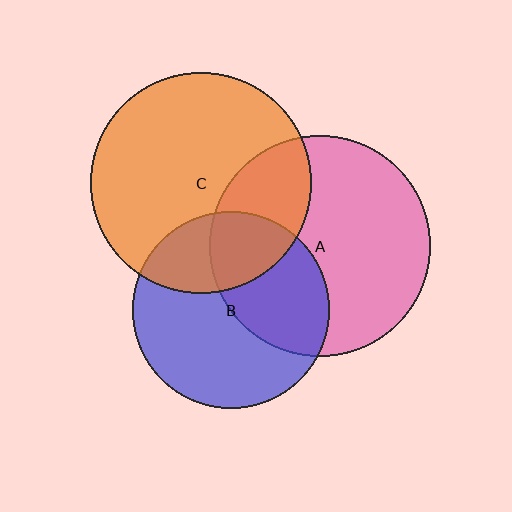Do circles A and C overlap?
Yes.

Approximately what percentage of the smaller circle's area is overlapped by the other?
Approximately 25%.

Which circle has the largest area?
Circle A (pink).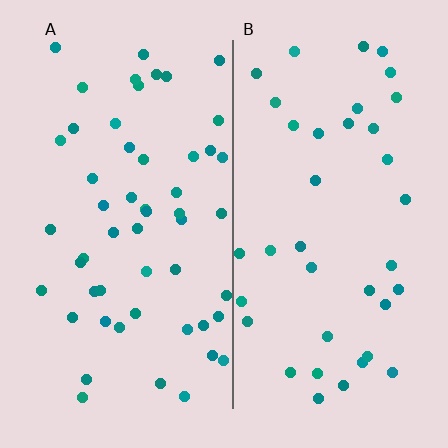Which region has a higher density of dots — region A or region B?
A (the left).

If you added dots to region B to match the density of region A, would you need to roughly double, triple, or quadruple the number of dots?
Approximately double.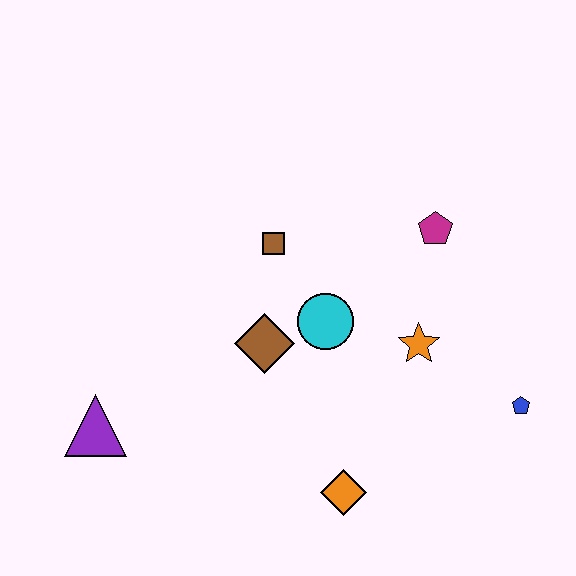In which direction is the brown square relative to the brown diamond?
The brown square is above the brown diamond.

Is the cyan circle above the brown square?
No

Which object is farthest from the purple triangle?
The blue pentagon is farthest from the purple triangle.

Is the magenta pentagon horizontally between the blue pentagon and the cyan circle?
Yes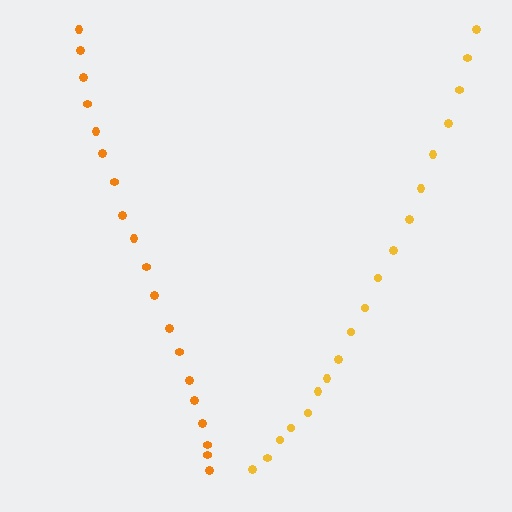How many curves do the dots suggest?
There are 2 distinct paths.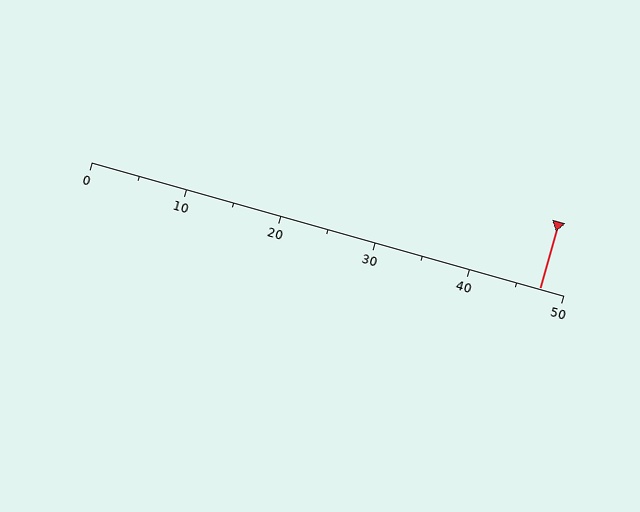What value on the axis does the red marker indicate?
The marker indicates approximately 47.5.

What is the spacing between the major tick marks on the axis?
The major ticks are spaced 10 apart.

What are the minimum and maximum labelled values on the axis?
The axis runs from 0 to 50.